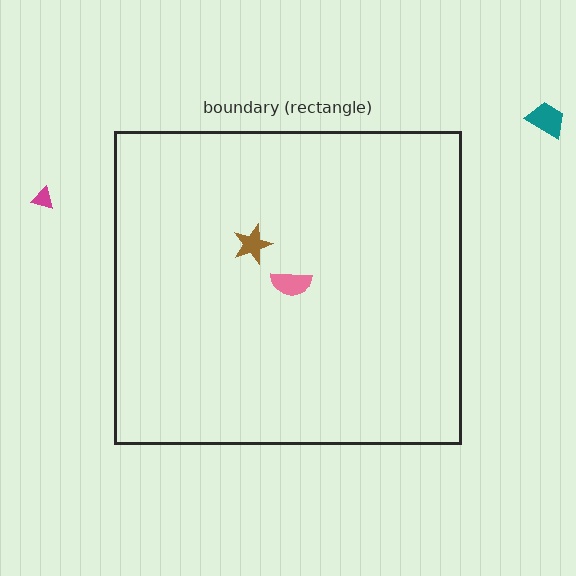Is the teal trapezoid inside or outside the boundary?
Outside.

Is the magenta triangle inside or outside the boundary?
Outside.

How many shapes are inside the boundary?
2 inside, 2 outside.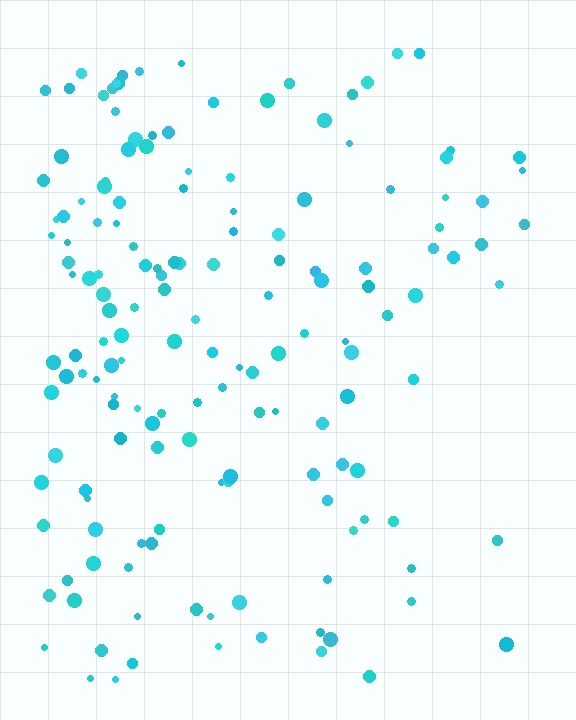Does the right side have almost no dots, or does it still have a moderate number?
Still a moderate number, just noticeably fewer than the left.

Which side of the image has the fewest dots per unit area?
The right.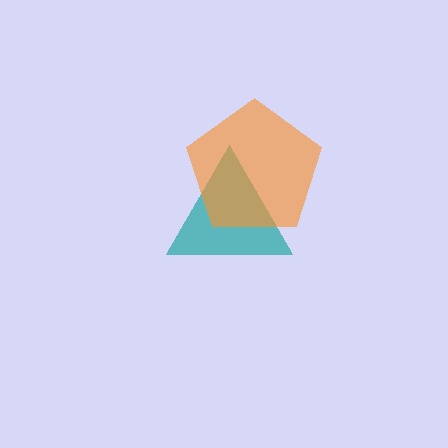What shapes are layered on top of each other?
The layered shapes are: a teal triangle, an orange pentagon.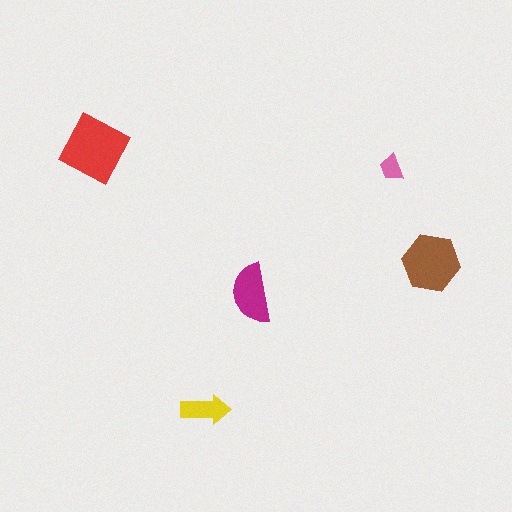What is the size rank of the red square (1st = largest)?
1st.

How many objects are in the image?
There are 5 objects in the image.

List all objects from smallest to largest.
The pink trapezoid, the yellow arrow, the magenta semicircle, the brown hexagon, the red square.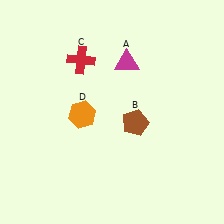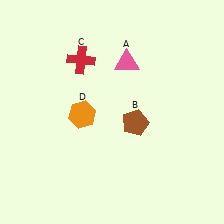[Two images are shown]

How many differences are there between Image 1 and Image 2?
There is 1 difference between the two images.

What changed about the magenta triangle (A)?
In Image 1, A is magenta. In Image 2, it changed to pink.